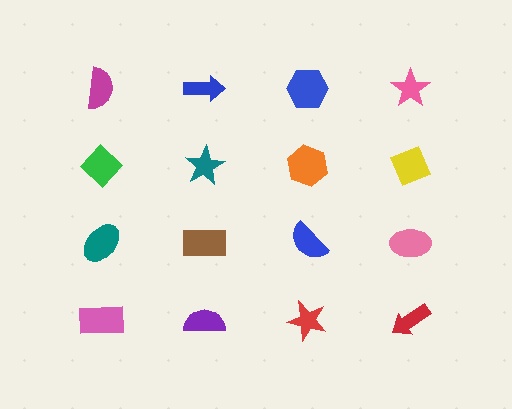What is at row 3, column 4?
A pink ellipse.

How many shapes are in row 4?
4 shapes.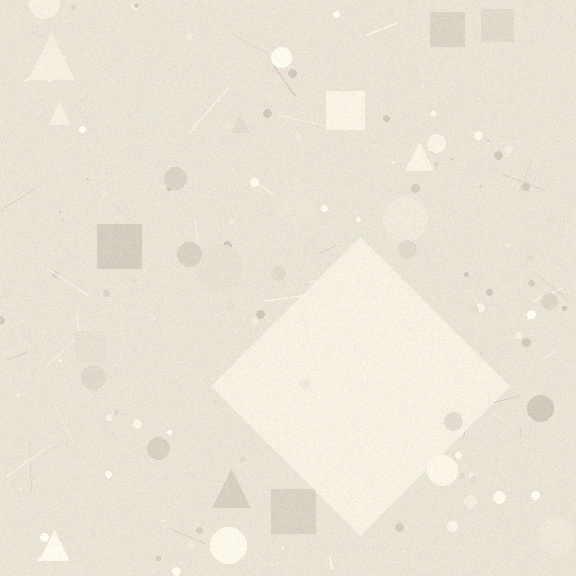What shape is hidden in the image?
A diamond is hidden in the image.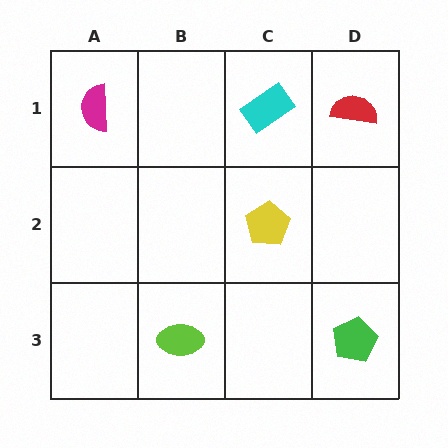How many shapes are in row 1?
3 shapes.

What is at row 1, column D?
A red semicircle.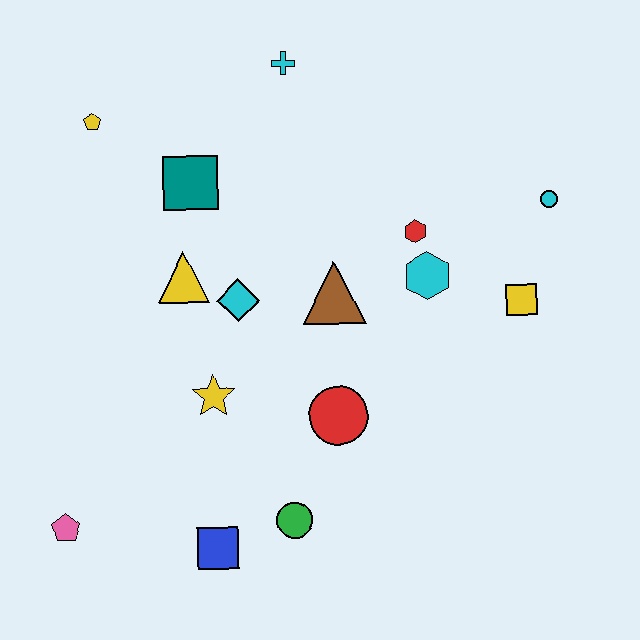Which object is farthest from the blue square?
The cyan cross is farthest from the blue square.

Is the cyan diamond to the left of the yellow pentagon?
No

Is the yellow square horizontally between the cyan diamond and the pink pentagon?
No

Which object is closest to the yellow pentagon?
The teal square is closest to the yellow pentagon.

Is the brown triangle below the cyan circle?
Yes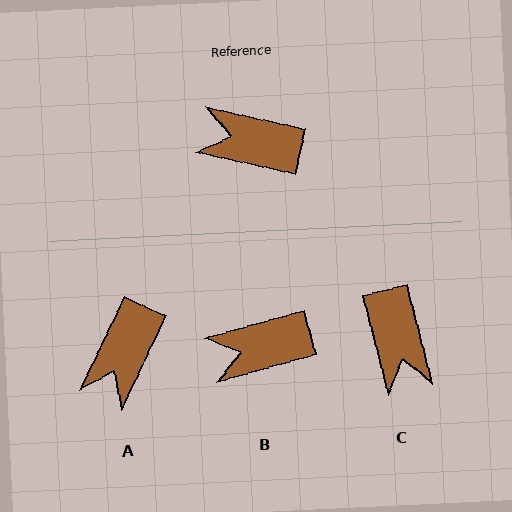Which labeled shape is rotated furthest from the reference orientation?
C, about 117 degrees away.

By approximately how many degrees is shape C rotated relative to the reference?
Approximately 117 degrees counter-clockwise.